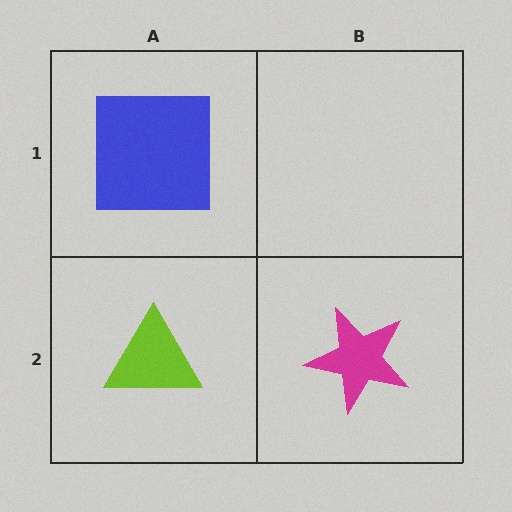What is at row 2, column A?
A lime triangle.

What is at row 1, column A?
A blue square.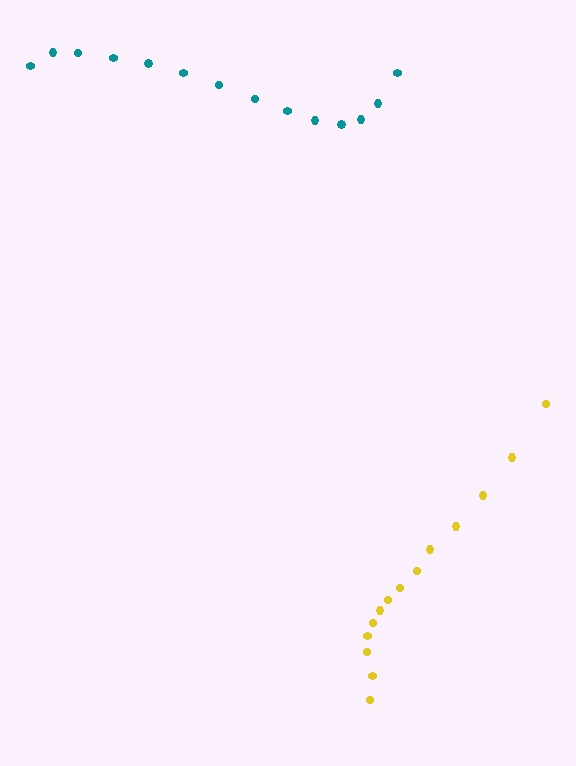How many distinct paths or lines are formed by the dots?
There are 2 distinct paths.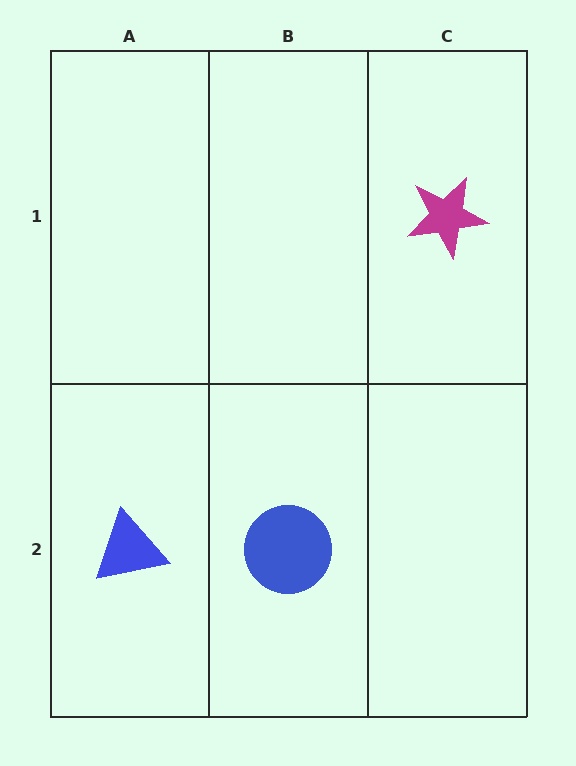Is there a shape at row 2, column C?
No, that cell is empty.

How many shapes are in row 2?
2 shapes.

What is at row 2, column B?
A blue circle.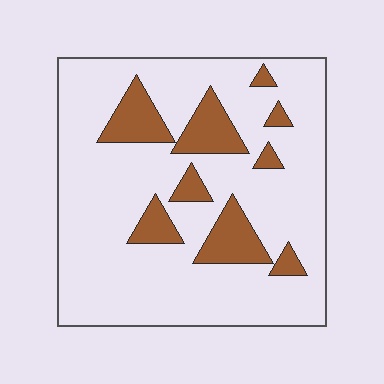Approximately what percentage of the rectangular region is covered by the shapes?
Approximately 20%.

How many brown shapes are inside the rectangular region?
9.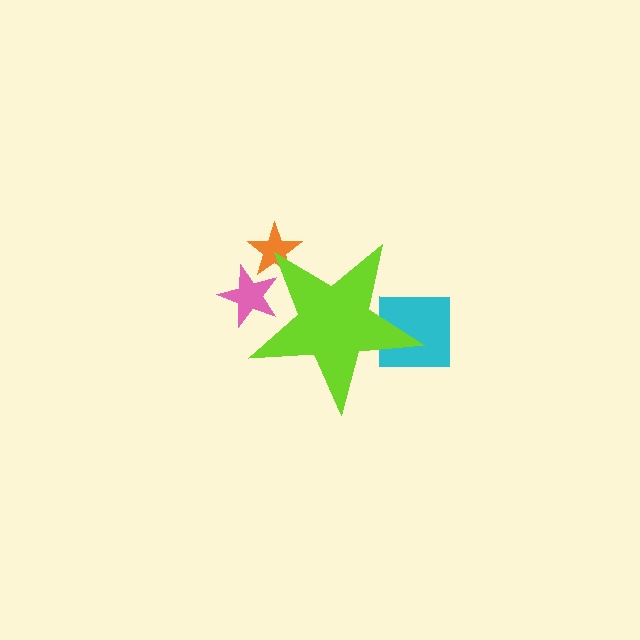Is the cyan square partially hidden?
Yes, the cyan square is partially hidden behind the lime star.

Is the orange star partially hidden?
Yes, the orange star is partially hidden behind the lime star.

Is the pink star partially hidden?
Yes, the pink star is partially hidden behind the lime star.